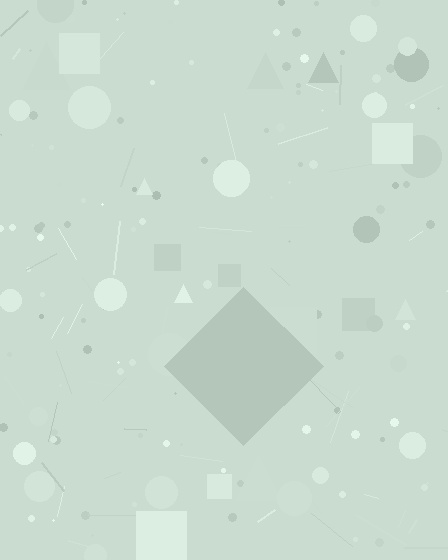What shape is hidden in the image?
A diamond is hidden in the image.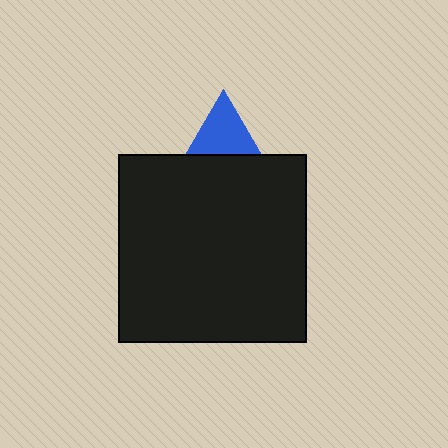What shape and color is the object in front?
The object in front is a black square.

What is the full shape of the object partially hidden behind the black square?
The partially hidden object is a blue triangle.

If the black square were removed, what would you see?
You would see the complete blue triangle.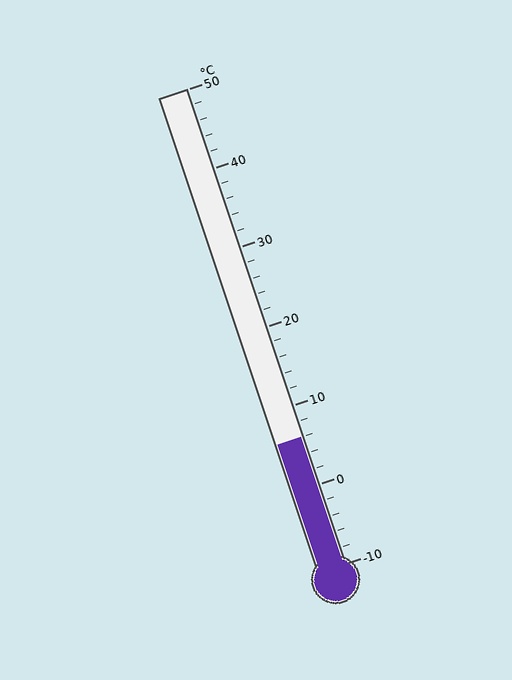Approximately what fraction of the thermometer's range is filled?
The thermometer is filled to approximately 25% of its range.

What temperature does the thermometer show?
The thermometer shows approximately 6°C.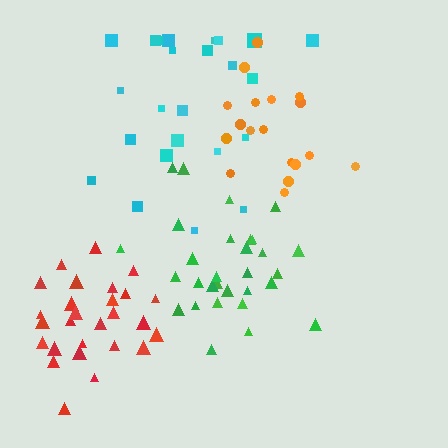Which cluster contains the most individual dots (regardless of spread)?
Green (30).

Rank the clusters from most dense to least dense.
green, red, orange, cyan.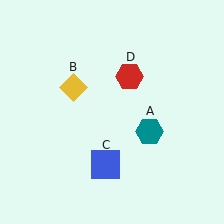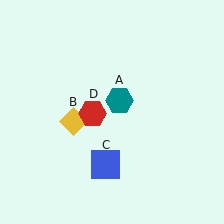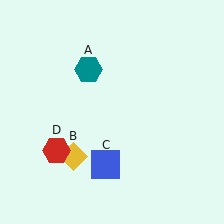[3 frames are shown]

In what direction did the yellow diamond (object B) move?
The yellow diamond (object B) moved down.